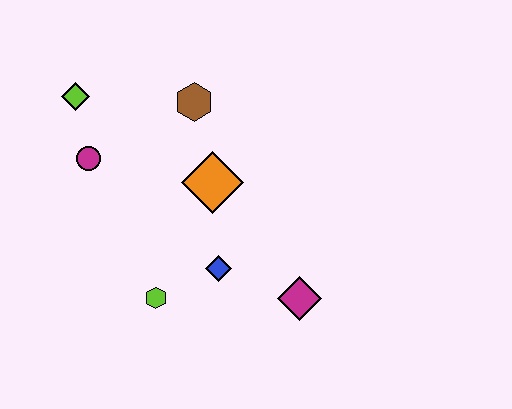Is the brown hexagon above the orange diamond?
Yes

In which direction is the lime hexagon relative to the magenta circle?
The lime hexagon is below the magenta circle.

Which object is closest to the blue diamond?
The lime hexagon is closest to the blue diamond.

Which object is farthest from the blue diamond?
The lime diamond is farthest from the blue diamond.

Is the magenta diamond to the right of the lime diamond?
Yes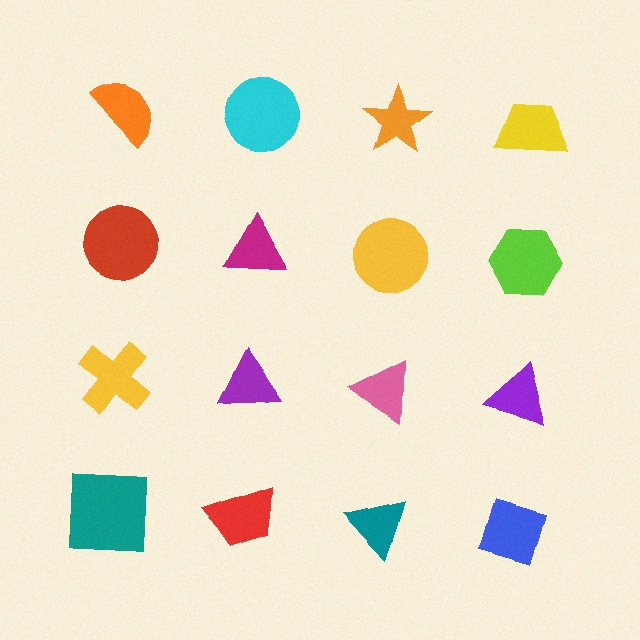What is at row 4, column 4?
A blue diamond.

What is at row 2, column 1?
A red circle.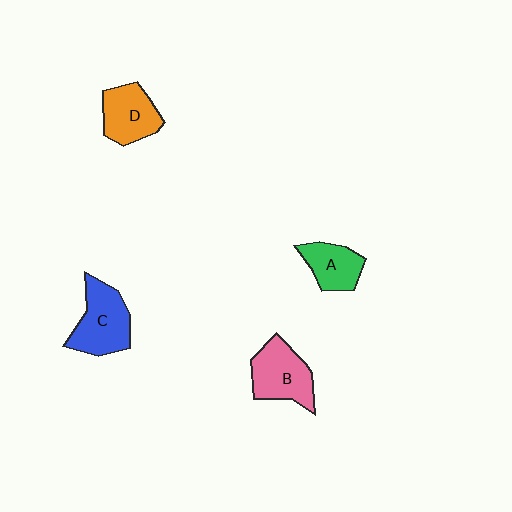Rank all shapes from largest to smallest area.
From largest to smallest: C (blue), B (pink), D (orange), A (green).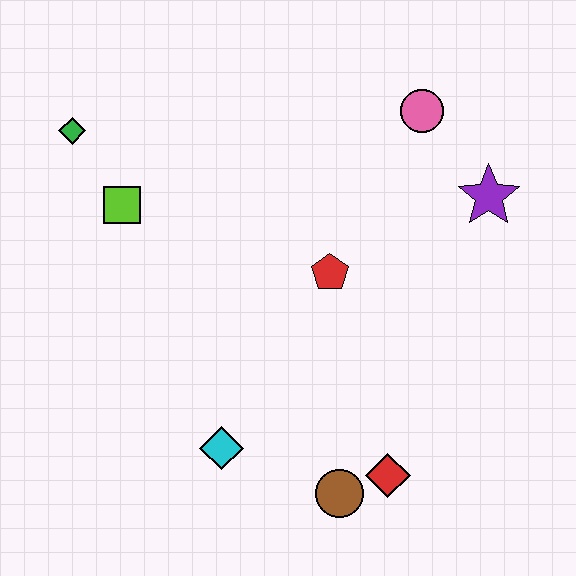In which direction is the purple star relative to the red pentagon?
The purple star is to the right of the red pentagon.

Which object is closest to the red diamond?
The brown circle is closest to the red diamond.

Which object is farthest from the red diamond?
The green diamond is farthest from the red diamond.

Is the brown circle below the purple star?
Yes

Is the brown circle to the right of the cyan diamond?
Yes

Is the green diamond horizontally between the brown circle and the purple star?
No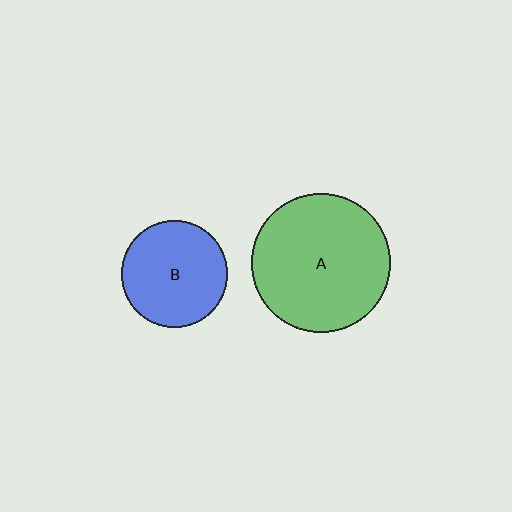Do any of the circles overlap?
No, none of the circles overlap.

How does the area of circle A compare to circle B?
Approximately 1.7 times.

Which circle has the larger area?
Circle A (green).